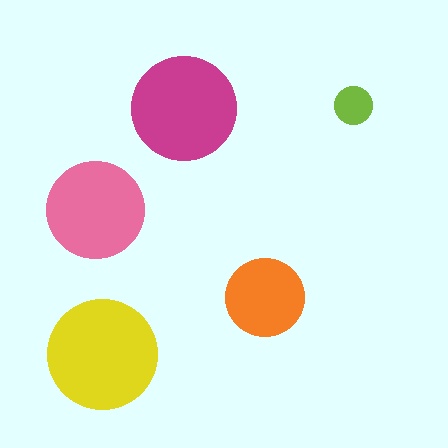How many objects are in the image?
There are 5 objects in the image.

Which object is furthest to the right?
The lime circle is rightmost.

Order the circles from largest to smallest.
the yellow one, the magenta one, the pink one, the orange one, the lime one.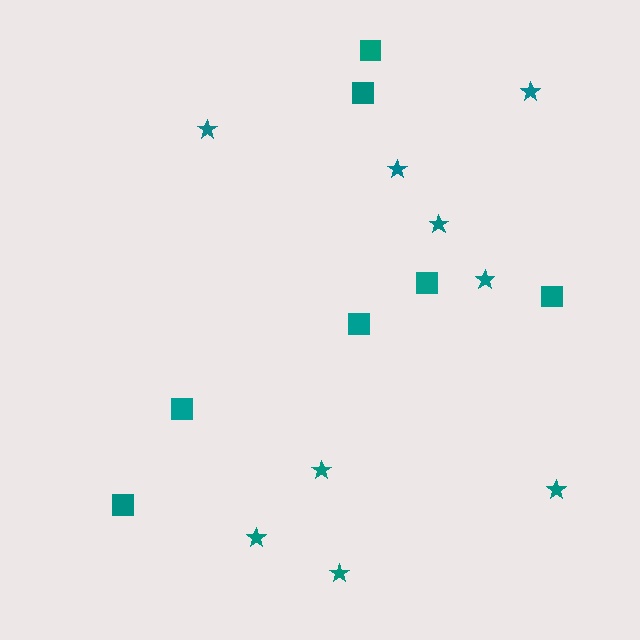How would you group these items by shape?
There are 2 groups: one group of stars (9) and one group of squares (7).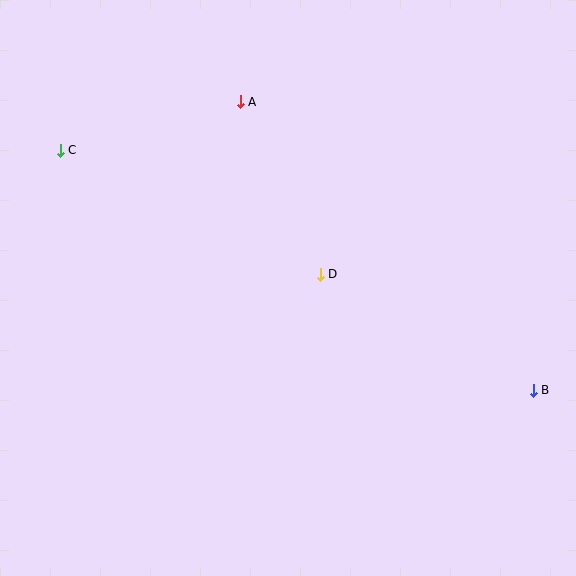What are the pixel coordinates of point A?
Point A is at (240, 102).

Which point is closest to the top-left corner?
Point C is closest to the top-left corner.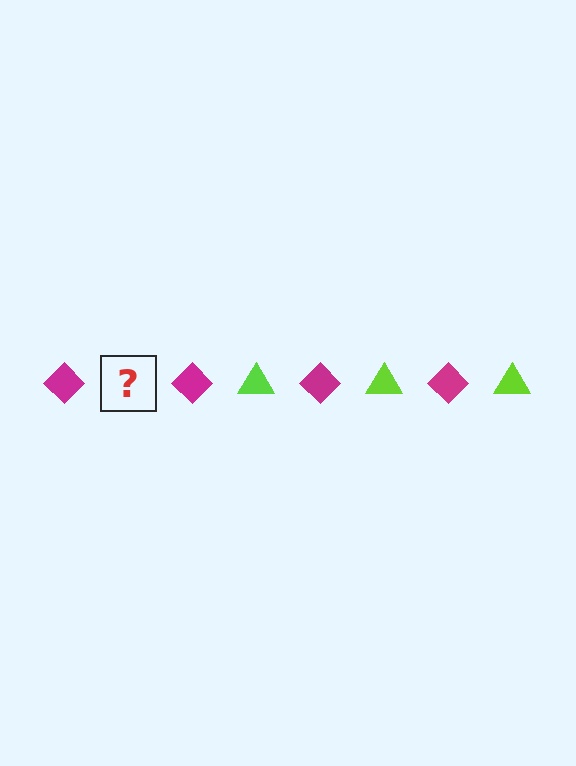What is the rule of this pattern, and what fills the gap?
The rule is that the pattern alternates between magenta diamond and lime triangle. The gap should be filled with a lime triangle.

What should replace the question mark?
The question mark should be replaced with a lime triangle.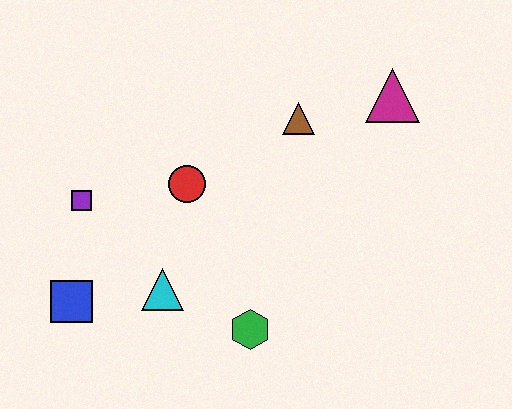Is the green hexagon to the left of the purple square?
No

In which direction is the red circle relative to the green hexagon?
The red circle is above the green hexagon.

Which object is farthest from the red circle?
The magenta triangle is farthest from the red circle.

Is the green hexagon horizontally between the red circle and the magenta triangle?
Yes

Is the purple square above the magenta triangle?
No